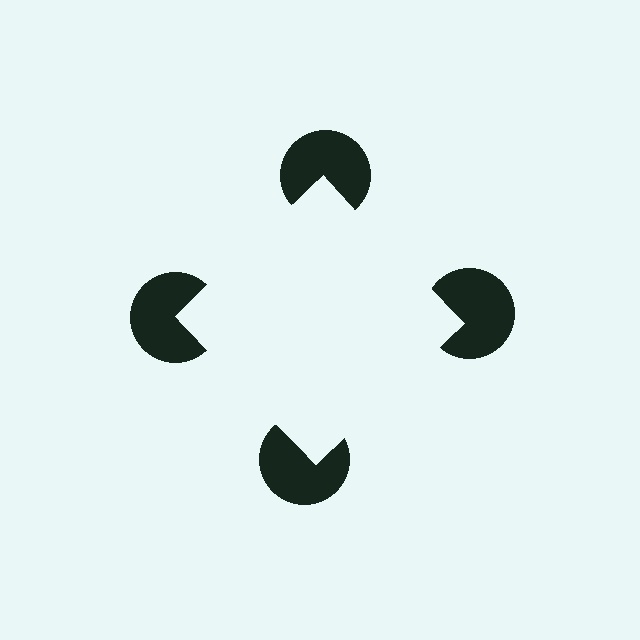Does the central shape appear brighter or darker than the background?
It typically appears slightly brighter than the background, even though no actual brightness change is drawn.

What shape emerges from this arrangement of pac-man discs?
An illusory square — its edges are inferred from the aligned wedge cuts in the pac-man discs, not physically drawn.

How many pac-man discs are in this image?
There are 4 — one at each vertex of the illusory square.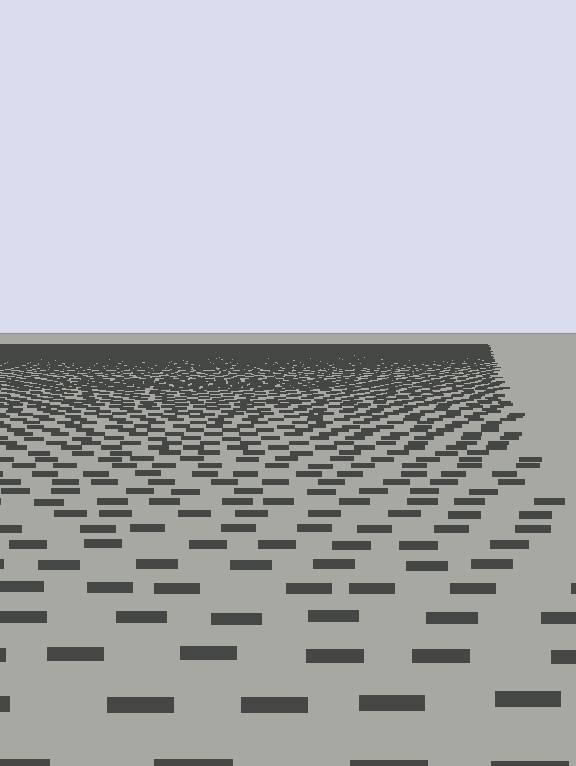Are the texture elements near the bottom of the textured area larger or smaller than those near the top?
Larger. Near the bottom, elements are closer to the viewer and appear at a bigger on-screen size.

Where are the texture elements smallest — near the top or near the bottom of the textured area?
Near the top.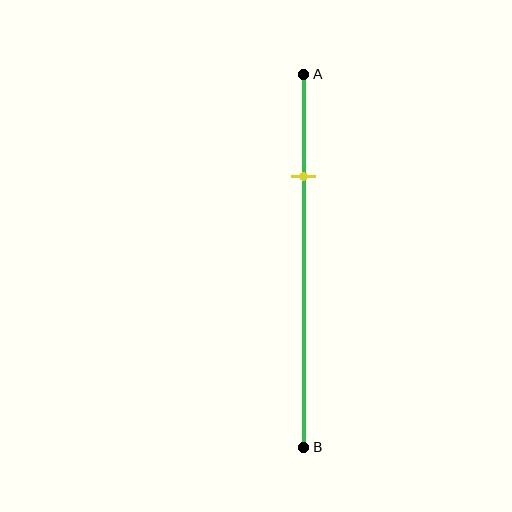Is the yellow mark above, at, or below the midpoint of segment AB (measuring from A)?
The yellow mark is above the midpoint of segment AB.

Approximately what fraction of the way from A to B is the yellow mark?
The yellow mark is approximately 25% of the way from A to B.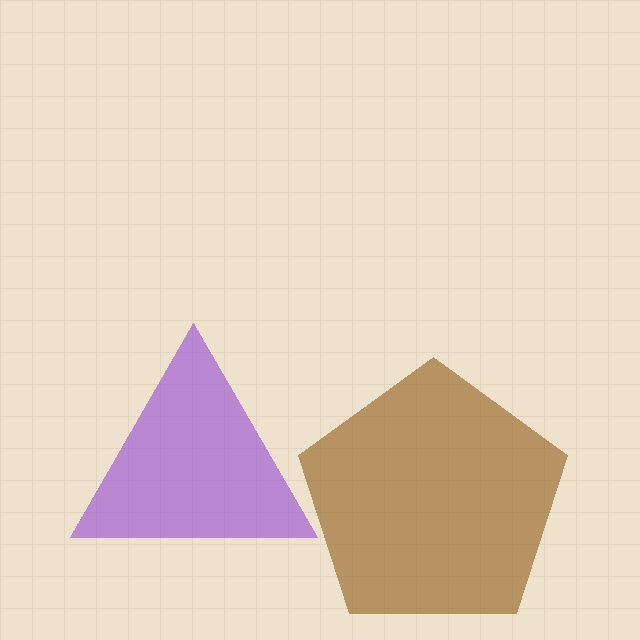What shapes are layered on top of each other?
The layered shapes are: a brown pentagon, a purple triangle.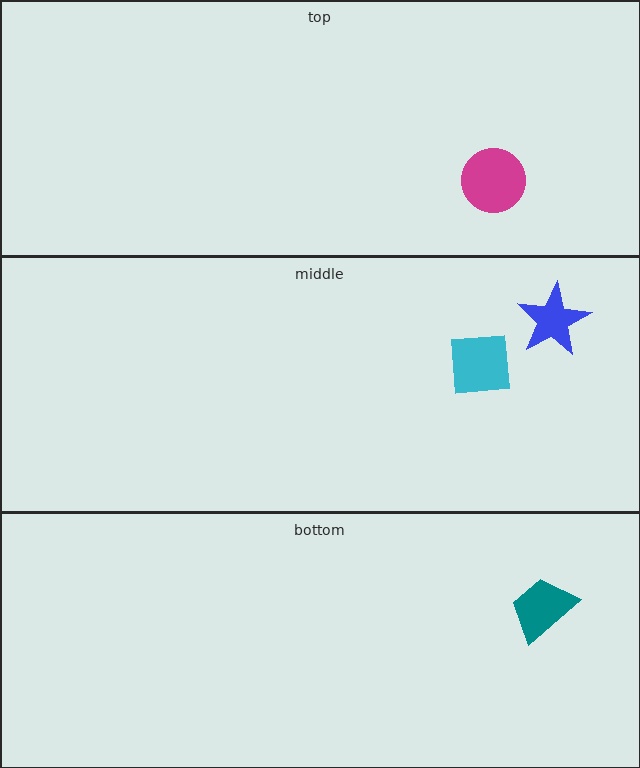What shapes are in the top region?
The magenta circle.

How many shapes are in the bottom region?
1.